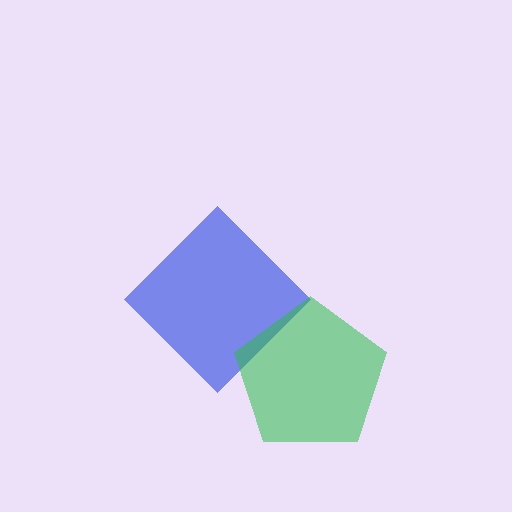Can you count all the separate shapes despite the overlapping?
Yes, there are 2 separate shapes.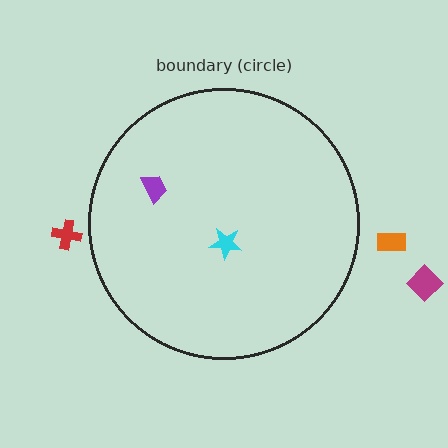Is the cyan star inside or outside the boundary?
Inside.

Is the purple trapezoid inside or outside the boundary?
Inside.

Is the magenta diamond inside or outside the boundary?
Outside.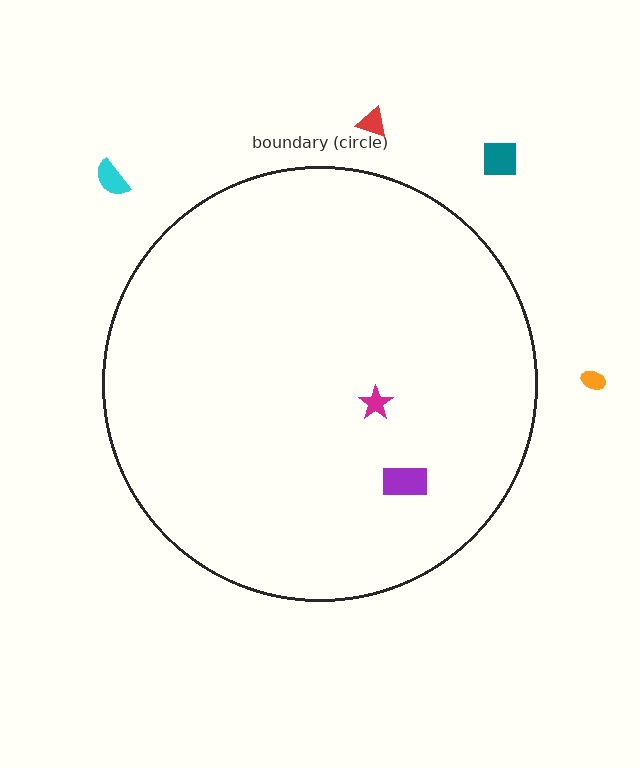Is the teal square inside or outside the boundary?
Outside.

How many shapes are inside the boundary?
2 inside, 4 outside.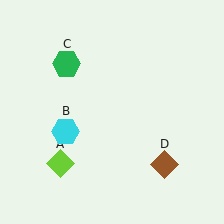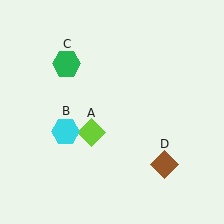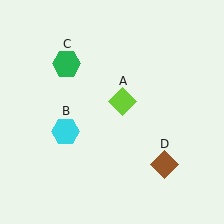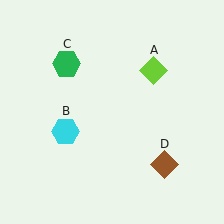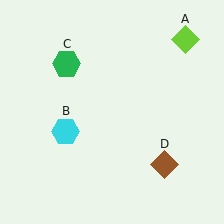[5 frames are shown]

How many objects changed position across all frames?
1 object changed position: lime diamond (object A).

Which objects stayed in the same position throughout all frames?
Cyan hexagon (object B) and green hexagon (object C) and brown diamond (object D) remained stationary.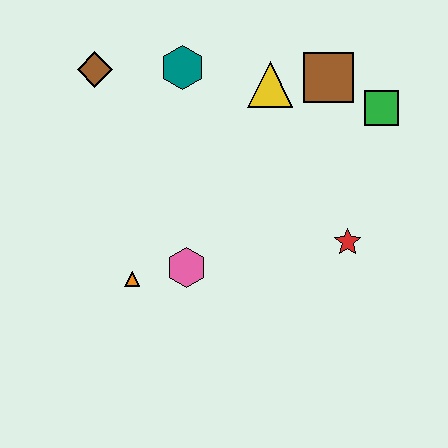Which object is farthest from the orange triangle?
The green square is farthest from the orange triangle.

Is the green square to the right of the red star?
Yes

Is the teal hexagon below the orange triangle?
No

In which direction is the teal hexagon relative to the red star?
The teal hexagon is above the red star.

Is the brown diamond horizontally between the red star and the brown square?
No